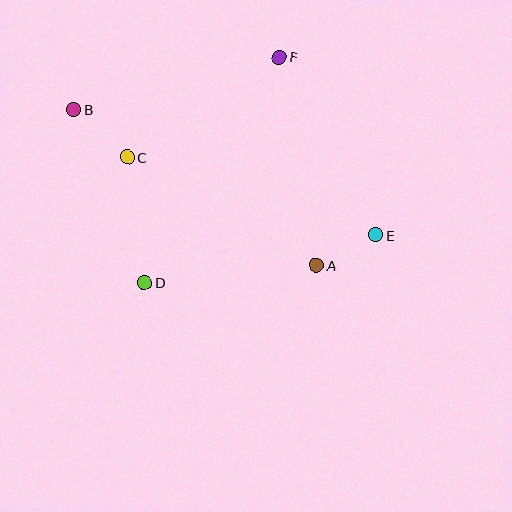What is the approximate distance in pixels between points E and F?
The distance between E and F is approximately 202 pixels.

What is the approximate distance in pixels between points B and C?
The distance between B and C is approximately 72 pixels.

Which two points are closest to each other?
Points A and E are closest to each other.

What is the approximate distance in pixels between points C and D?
The distance between C and D is approximately 127 pixels.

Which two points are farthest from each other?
Points B and E are farthest from each other.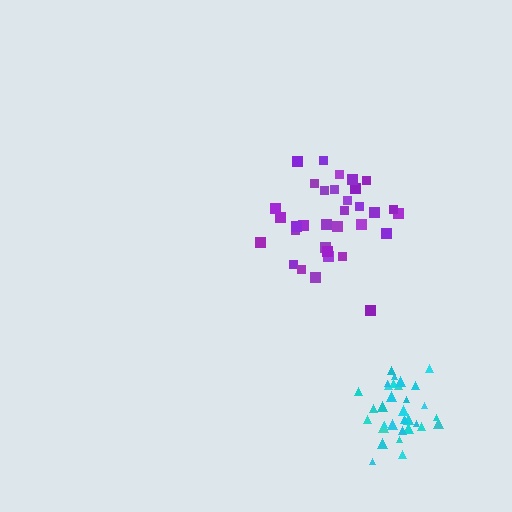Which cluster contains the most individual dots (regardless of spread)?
Purple (33).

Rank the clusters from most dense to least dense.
cyan, purple.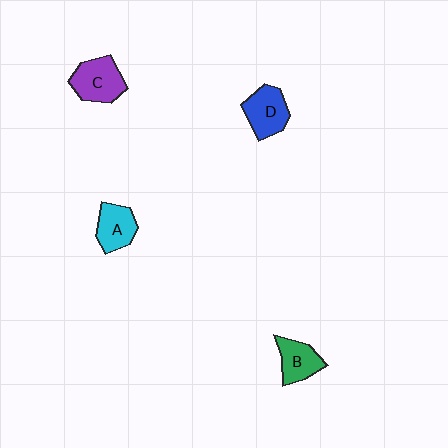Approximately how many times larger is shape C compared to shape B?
Approximately 1.3 times.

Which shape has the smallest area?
Shape B (green).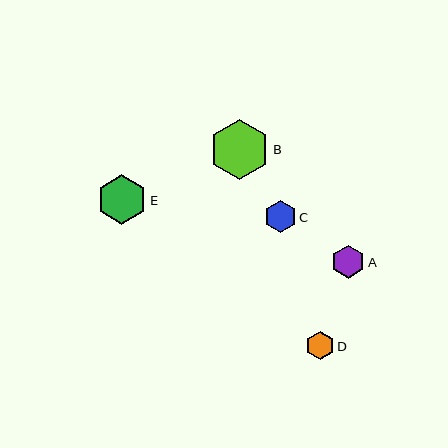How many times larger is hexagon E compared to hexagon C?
Hexagon E is approximately 1.5 times the size of hexagon C.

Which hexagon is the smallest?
Hexagon D is the smallest with a size of approximately 29 pixels.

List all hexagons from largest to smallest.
From largest to smallest: B, E, A, C, D.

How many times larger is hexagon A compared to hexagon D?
Hexagon A is approximately 1.2 times the size of hexagon D.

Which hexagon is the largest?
Hexagon B is the largest with a size of approximately 60 pixels.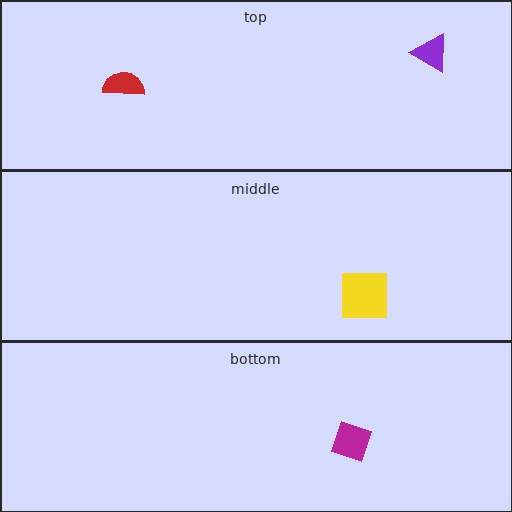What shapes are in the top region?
The purple triangle, the red semicircle.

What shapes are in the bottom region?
The magenta diamond.